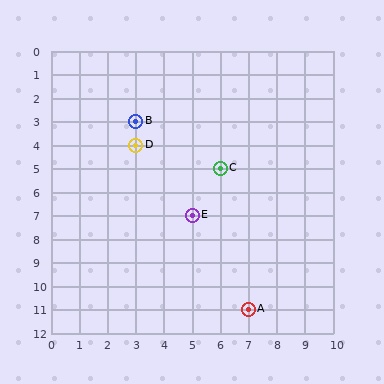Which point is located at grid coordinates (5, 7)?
Point E is at (5, 7).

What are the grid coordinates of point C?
Point C is at grid coordinates (6, 5).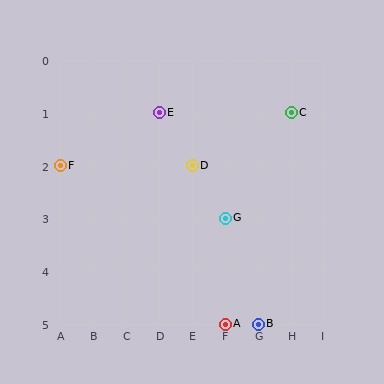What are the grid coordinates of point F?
Point F is at grid coordinates (A, 2).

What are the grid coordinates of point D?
Point D is at grid coordinates (E, 2).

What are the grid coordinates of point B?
Point B is at grid coordinates (G, 5).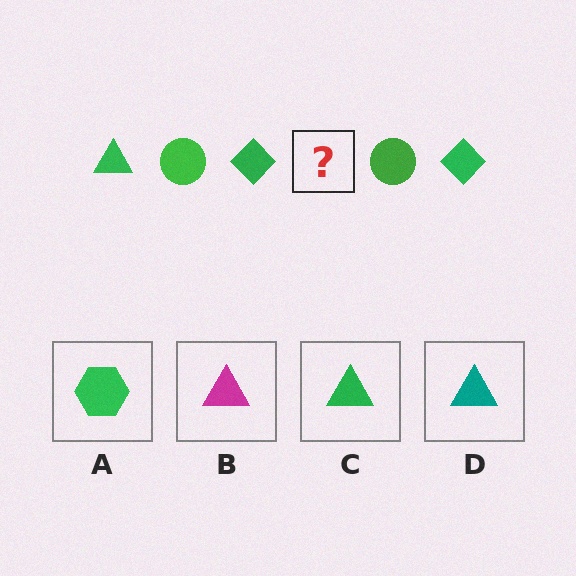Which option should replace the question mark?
Option C.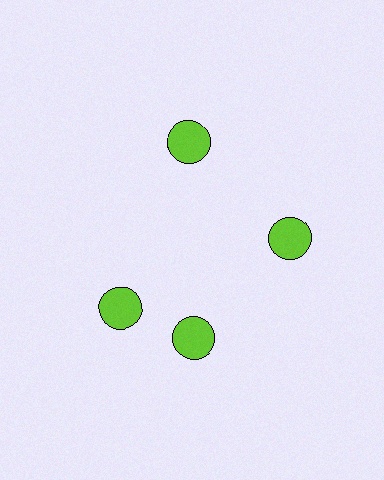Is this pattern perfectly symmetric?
No. The 4 lime circles are arranged in a ring, but one element near the 9 o'clock position is rotated out of alignment along the ring, breaking the 4-fold rotational symmetry.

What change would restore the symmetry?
The symmetry would be restored by rotating it back into even spacing with its neighbors so that all 4 circles sit at equal angles and equal distance from the center.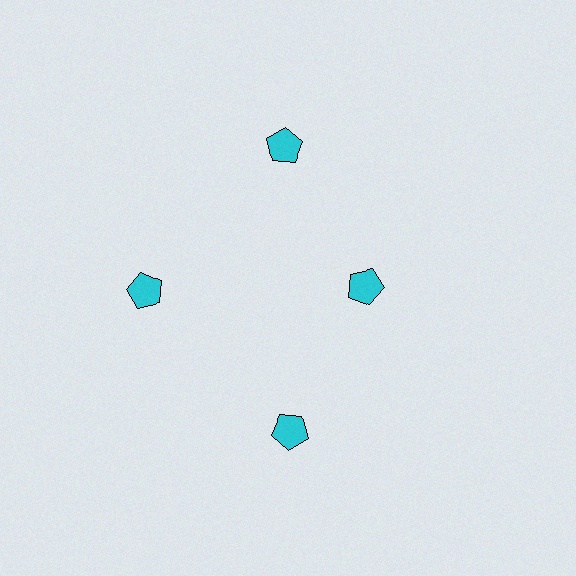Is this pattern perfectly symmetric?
No. The 4 cyan pentagons are arranged in a ring, but one element near the 3 o'clock position is pulled inward toward the center, breaking the 4-fold rotational symmetry.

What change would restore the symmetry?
The symmetry would be restored by moving it outward, back onto the ring so that all 4 pentagons sit at equal angles and equal distance from the center.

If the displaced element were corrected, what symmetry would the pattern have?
It would have 4-fold rotational symmetry — the pattern would map onto itself every 90 degrees.